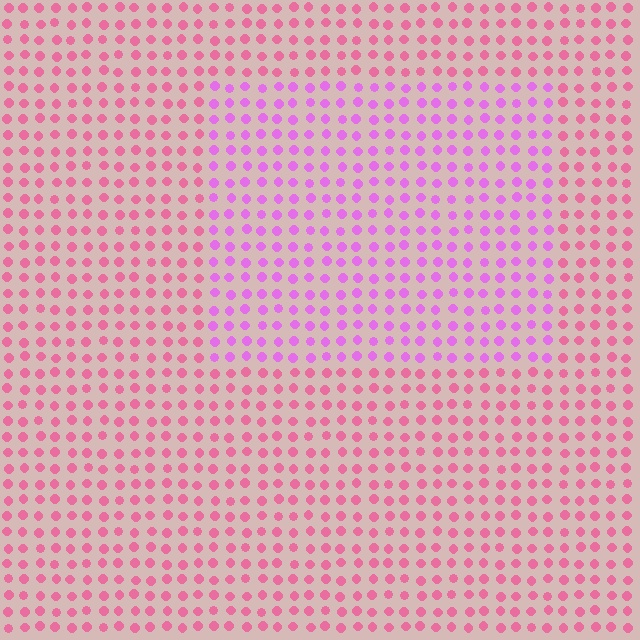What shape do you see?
I see a rectangle.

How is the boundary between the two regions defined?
The boundary is defined purely by a slight shift in hue (about 39 degrees). Spacing, size, and orientation are identical on both sides.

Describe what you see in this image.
The image is filled with small pink elements in a uniform arrangement. A rectangle-shaped region is visible where the elements are tinted to a slightly different hue, forming a subtle color boundary.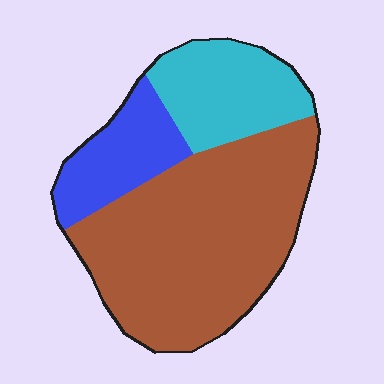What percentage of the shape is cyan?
Cyan covers 22% of the shape.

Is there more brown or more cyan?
Brown.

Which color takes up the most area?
Brown, at roughly 60%.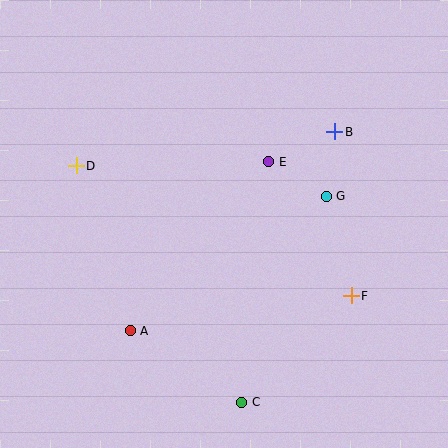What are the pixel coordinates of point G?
Point G is at (326, 196).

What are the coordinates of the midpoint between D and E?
The midpoint between D and E is at (173, 164).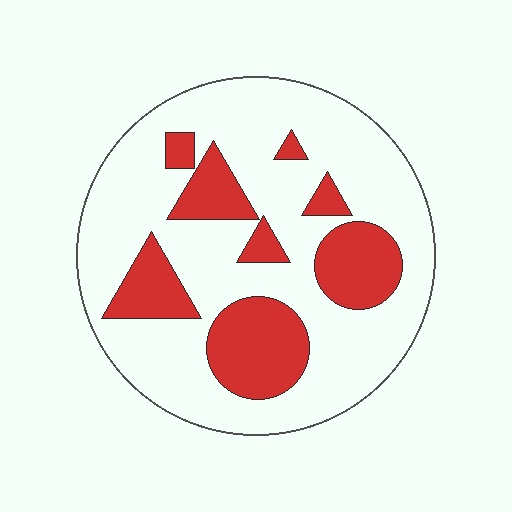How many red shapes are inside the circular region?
8.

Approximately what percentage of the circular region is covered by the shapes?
Approximately 25%.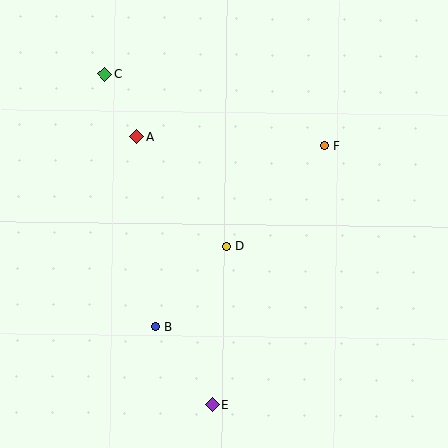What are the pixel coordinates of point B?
Point B is at (155, 327).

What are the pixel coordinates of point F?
Point F is at (324, 146).